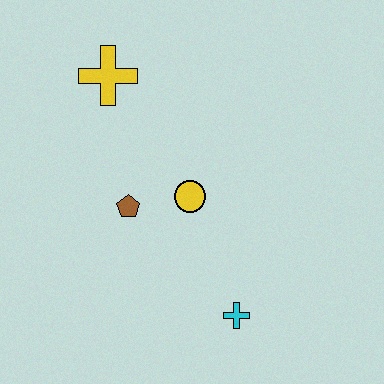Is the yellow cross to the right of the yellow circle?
No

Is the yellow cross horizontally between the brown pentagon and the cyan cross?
No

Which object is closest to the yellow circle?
The brown pentagon is closest to the yellow circle.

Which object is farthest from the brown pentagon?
The cyan cross is farthest from the brown pentagon.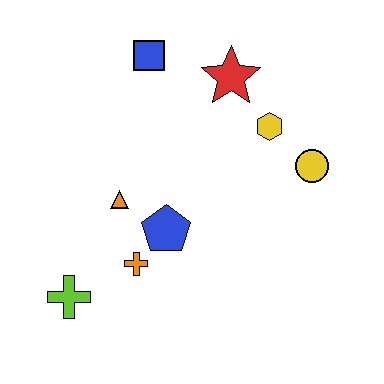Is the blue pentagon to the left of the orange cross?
No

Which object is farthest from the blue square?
The lime cross is farthest from the blue square.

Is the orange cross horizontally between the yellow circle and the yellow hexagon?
No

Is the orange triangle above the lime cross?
Yes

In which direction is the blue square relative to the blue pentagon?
The blue square is above the blue pentagon.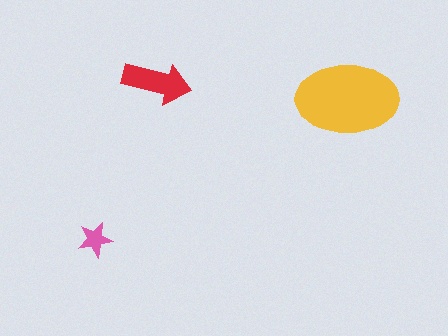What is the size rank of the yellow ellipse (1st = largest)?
1st.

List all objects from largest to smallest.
The yellow ellipse, the red arrow, the pink star.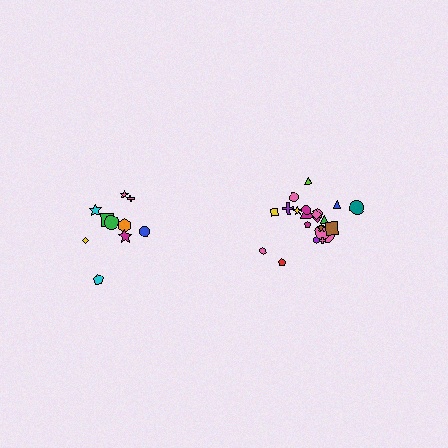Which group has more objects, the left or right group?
The right group.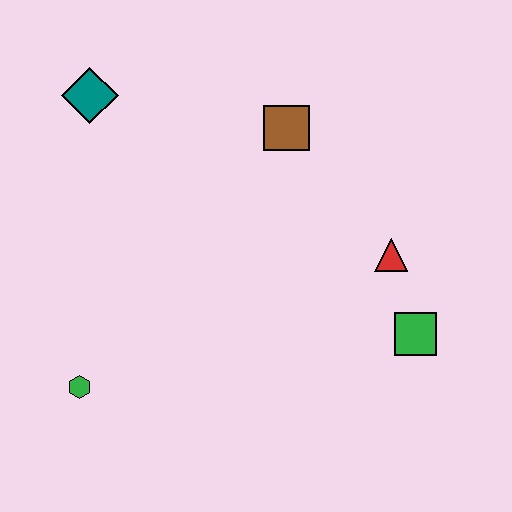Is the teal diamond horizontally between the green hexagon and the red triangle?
Yes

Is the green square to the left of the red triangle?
No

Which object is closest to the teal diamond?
The brown square is closest to the teal diamond.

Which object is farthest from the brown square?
The green hexagon is farthest from the brown square.